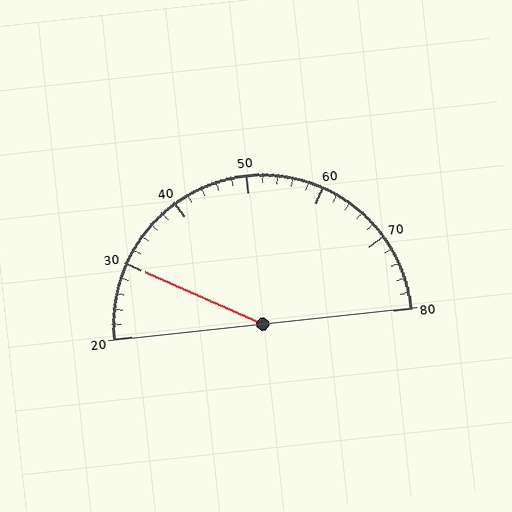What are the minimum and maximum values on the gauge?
The gauge ranges from 20 to 80.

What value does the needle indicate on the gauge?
The needle indicates approximately 30.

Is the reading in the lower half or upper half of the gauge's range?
The reading is in the lower half of the range (20 to 80).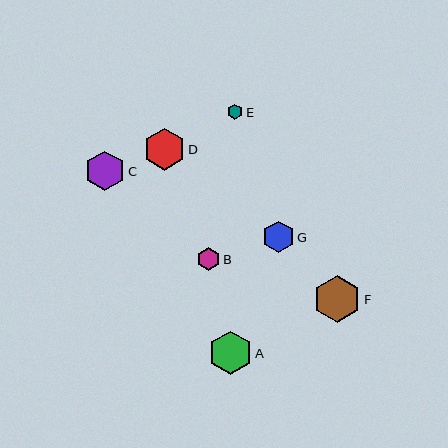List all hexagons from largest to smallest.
From largest to smallest: F, A, D, C, G, B, E.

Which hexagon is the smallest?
Hexagon E is the smallest with a size of approximately 16 pixels.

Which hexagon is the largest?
Hexagon F is the largest with a size of approximately 47 pixels.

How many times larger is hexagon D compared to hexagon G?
Hexagon D is approximately 1.3 times the size of hexagon G.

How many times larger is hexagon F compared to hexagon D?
Hexagon F is approximately 1.1 times the size of hexagon D.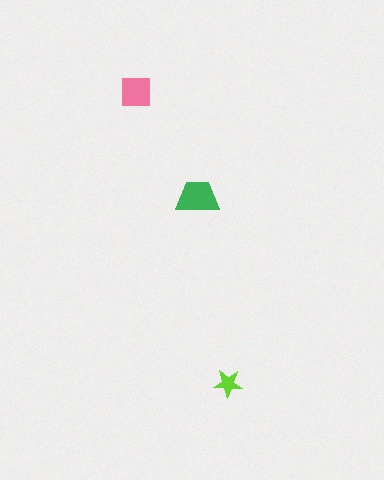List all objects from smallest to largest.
The lime star, the pink square, the green trapezoid.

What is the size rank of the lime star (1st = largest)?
3rd.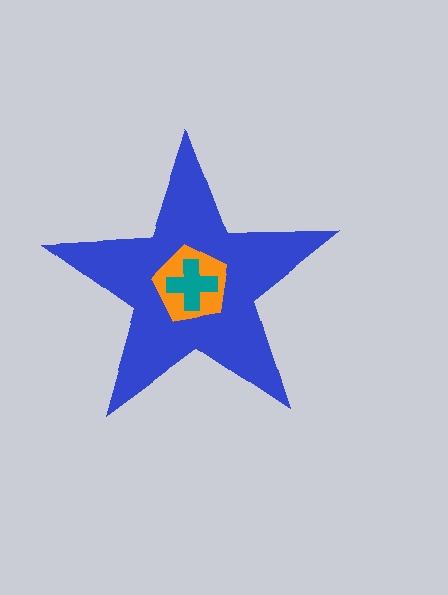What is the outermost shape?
The blue star.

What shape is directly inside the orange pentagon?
The teal cross.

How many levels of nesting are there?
3.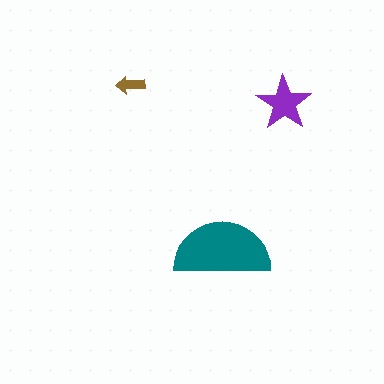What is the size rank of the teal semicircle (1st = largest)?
1st.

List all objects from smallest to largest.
The brown arrow, the purple star, the teal semicircle.